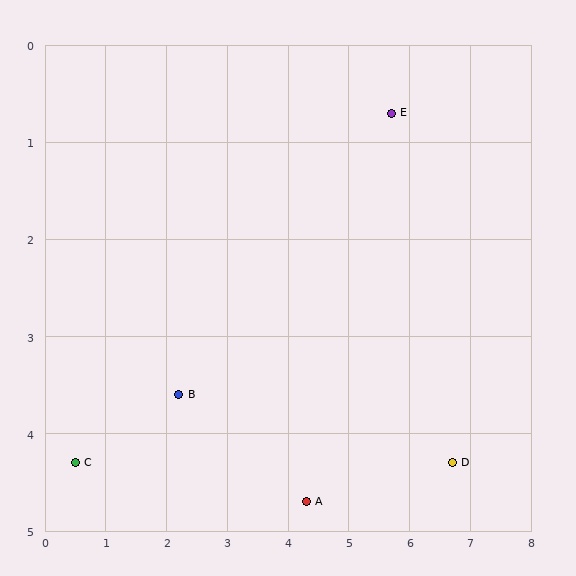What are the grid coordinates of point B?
Point B is at approximately (2.2, 3.6).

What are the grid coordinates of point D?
Point D is at approximately (6.7, 4.3).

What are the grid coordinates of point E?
Point E is at approximately (5.7, 0.7).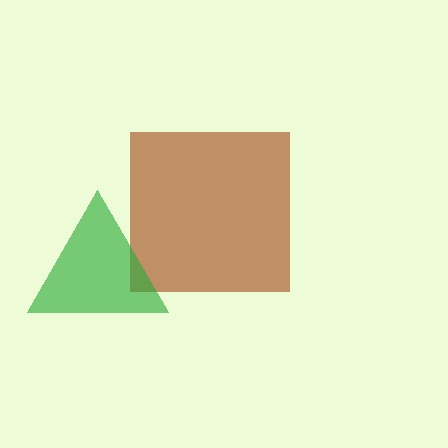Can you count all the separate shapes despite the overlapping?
Yes, there are 2 separate shapes.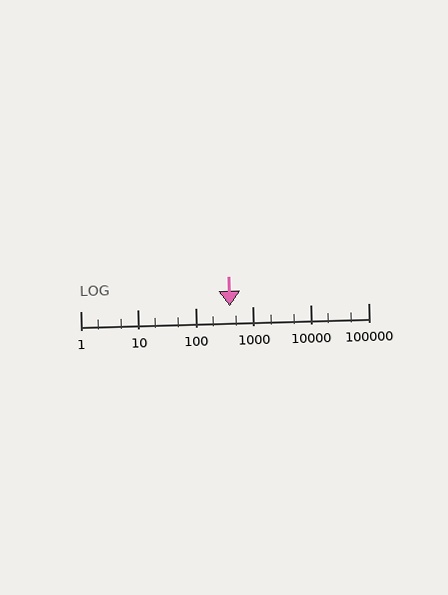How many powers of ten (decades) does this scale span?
The scale spans 5 decades, from 1 to 100000.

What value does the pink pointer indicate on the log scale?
The pointer indicates approximately 400.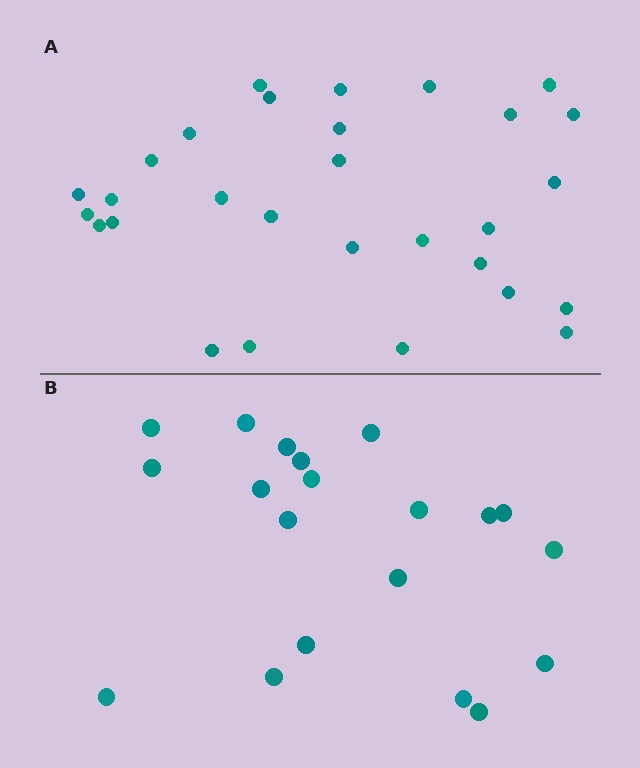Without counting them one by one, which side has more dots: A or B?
Region A (the top region) has more dots.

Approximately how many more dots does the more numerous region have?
Region A has roughly 8 or so more dots than region B.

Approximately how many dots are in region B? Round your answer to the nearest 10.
About 20 dots.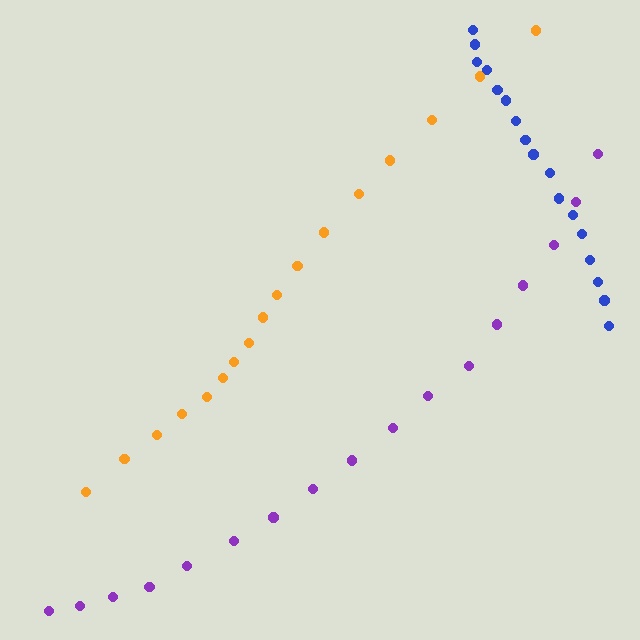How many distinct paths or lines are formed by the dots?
There are 3 distinct paths.